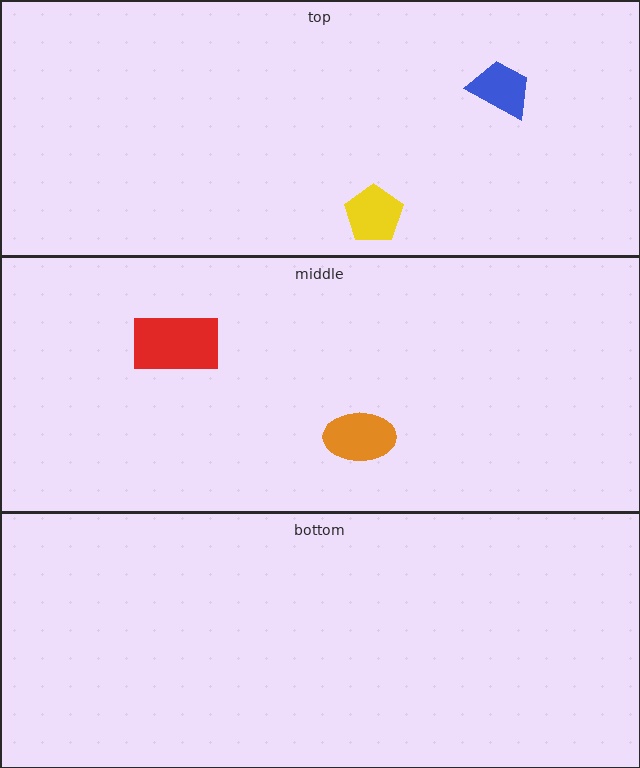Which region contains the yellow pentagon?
The top region.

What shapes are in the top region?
The blue trapezoid, the yellow pentagon.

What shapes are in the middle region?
The orange ellipse, the red rectangle.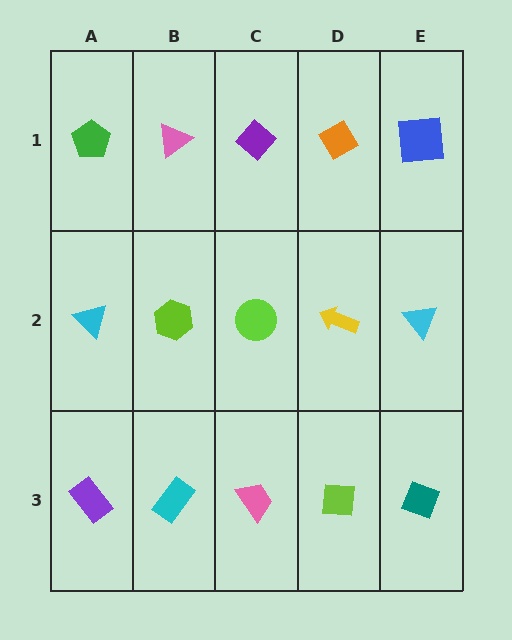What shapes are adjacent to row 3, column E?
A cyan triangle (row 2, column E), a lime square (row 3, column D).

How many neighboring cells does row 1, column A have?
2.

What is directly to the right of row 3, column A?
A cyan rectangle.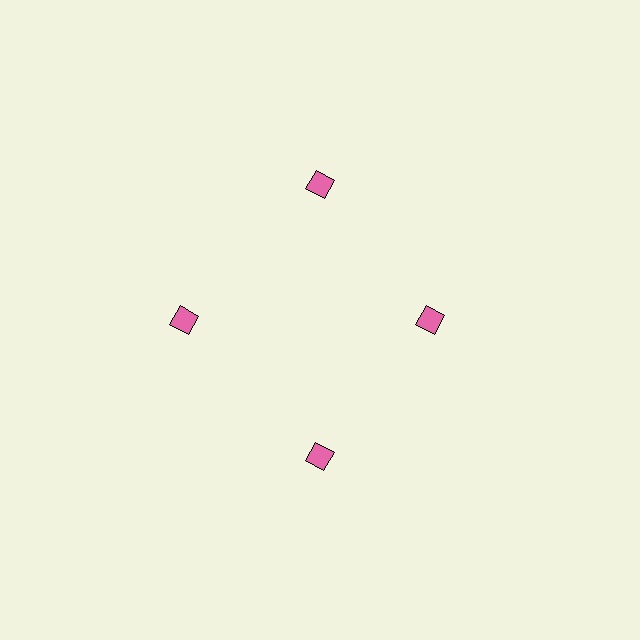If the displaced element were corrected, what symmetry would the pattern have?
It would have 4-fold rotational symmetry — the pattern would map onto itself every 90 degrees.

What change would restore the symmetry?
The symmetry would be restored by moving it outward, back onto the ring so that all 4 diamonds sit at equal angles and equal distance from the center.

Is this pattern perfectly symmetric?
No. The 4 pink diamonds are arranged in a ring, but one element near the 3 o'clock position is pulled inward toward the center, breaking the 4-fold rotational symmetry.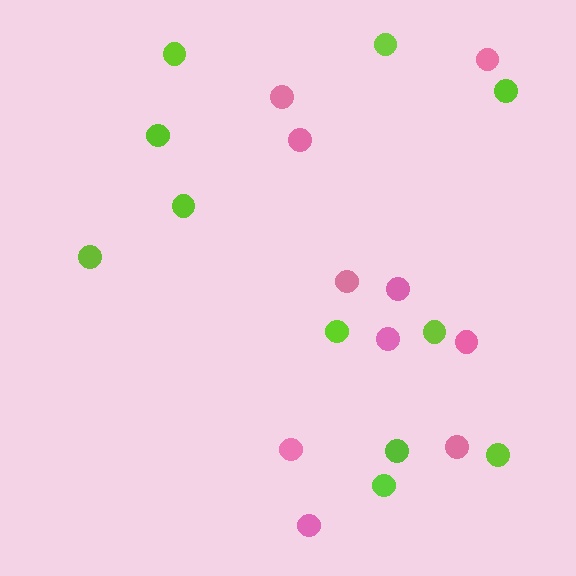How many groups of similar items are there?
There are 2 groups: one group of lime circles (11) and one group of pink circles (10).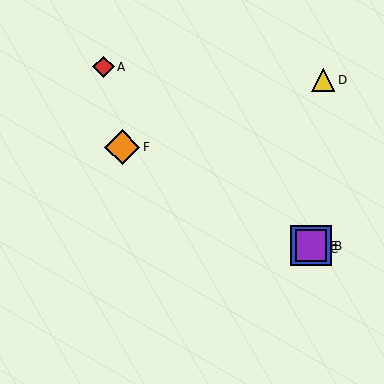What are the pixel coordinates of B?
Object B is at (311, 246).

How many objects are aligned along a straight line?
4 objects (B, C, E, F) are aligned along a straight line.